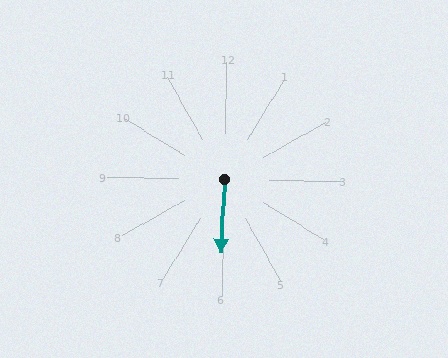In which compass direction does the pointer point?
South.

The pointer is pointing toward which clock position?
Roughly 6 o'clock.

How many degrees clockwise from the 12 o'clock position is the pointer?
Approximately 182 degrees.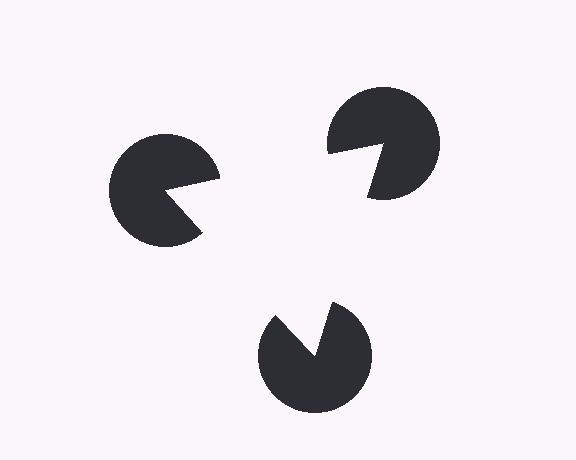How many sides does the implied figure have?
3 sides.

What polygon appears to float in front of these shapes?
An illusory triangle — its edges are inferred from the aligned wedge cuts in the pac-man discs, not physically drawn.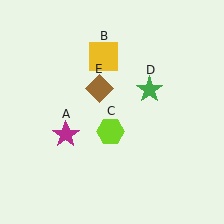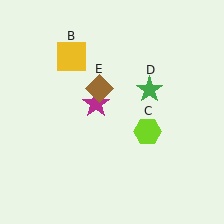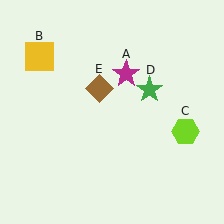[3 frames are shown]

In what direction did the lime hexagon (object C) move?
The lime hexagon (object C) moved right.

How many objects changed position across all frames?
3 objects changed position: magenta star (object A), yellow square (object B), lime hexagon (object C).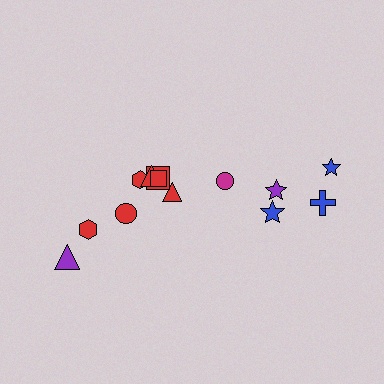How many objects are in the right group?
There are 5 objects.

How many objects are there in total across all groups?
There are 13 objects.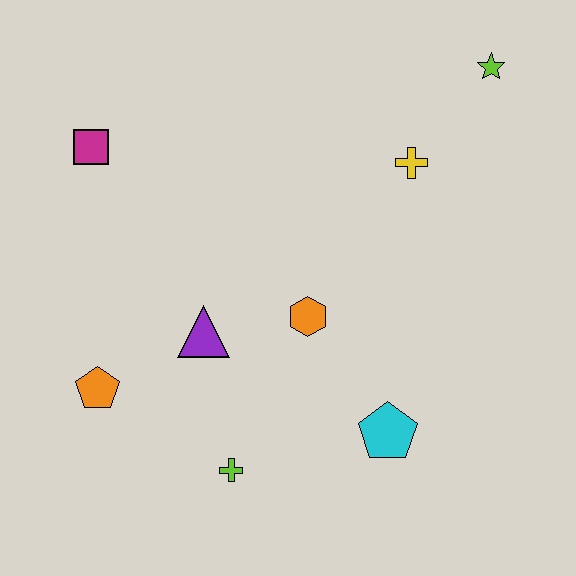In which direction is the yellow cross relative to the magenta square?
The yellow cross is to the right of the magenta square.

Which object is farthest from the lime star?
The orange pentagon is farthest from the lime star.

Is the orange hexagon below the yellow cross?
Yes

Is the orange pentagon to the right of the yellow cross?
No